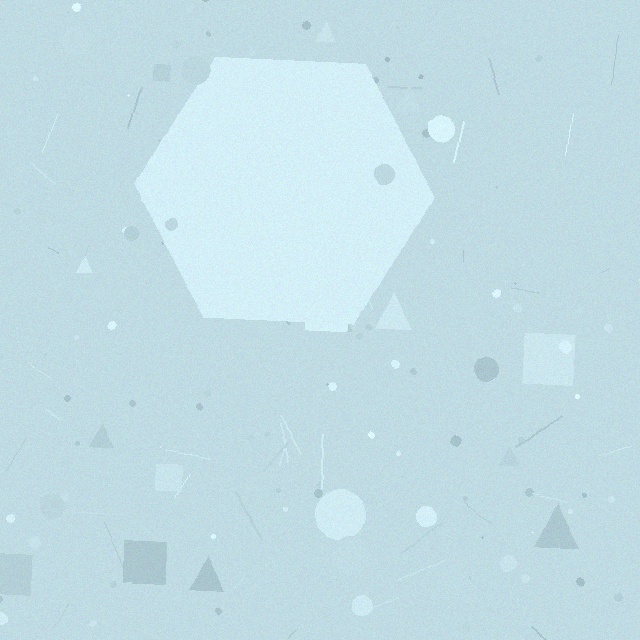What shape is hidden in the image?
A hexagon is hidden in the image.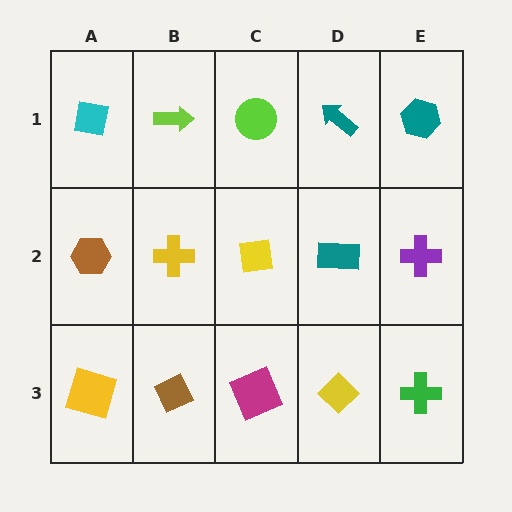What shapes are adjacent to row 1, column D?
A teal rectangle (row 2, column D), a lime circle (row 1, column C), a teal hexagon (row 1, column E).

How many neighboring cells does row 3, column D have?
3.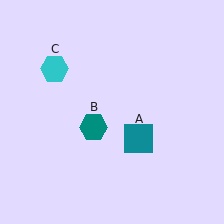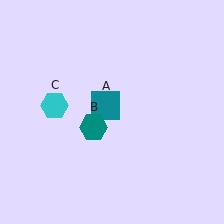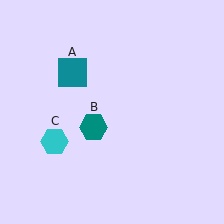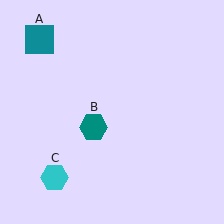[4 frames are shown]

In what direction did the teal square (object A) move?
The teal square (object A) moved up and to the left.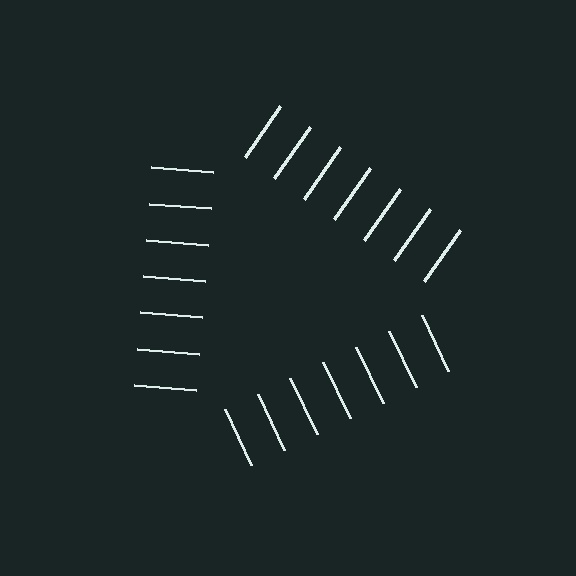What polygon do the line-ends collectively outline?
An illusory triangle — the line segments terminate on its edges but no continuous stroke is drawn.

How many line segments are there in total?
21 — 7 along each of the 3 edges.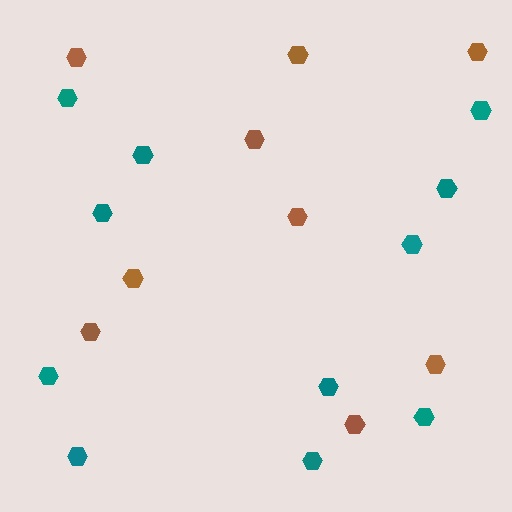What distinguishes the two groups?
There are 2 groups: one group of brown hexagons (9) and one group of teal hexagons (11).